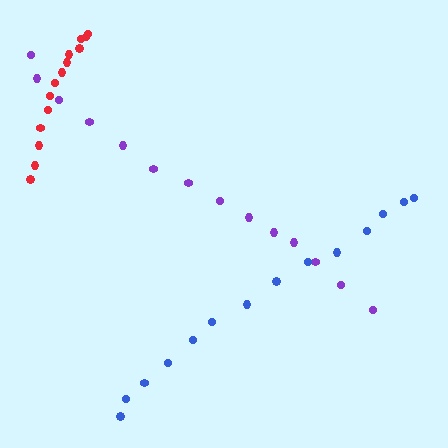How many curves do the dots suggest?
There are 3 distinct paths.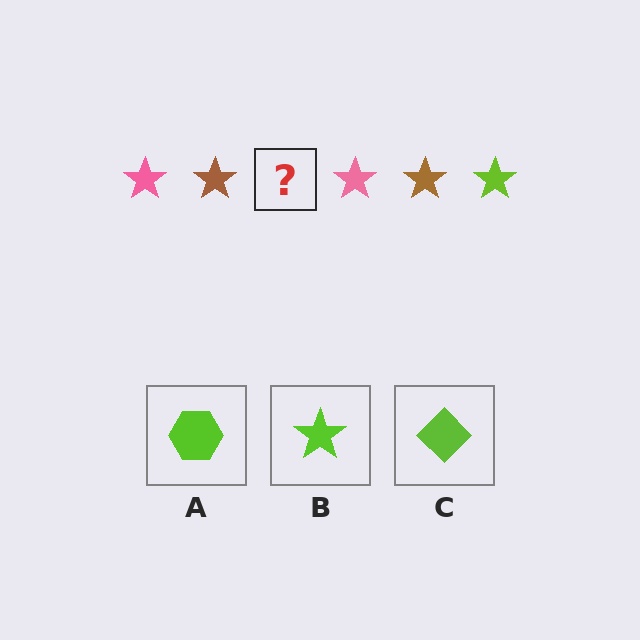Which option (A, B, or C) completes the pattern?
B.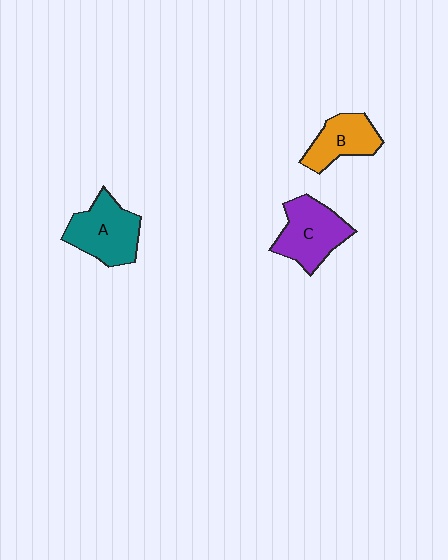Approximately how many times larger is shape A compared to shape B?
Approximately 1.3 times.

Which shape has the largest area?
Shape A (teal).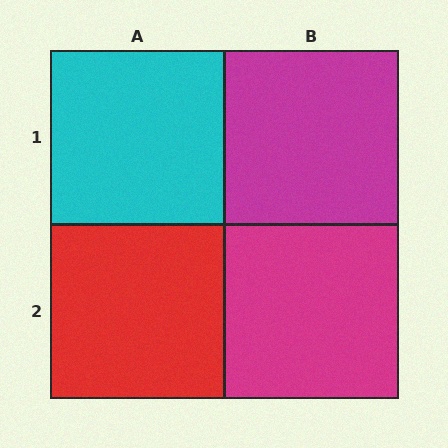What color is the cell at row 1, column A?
Cyan.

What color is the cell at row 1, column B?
Magenta.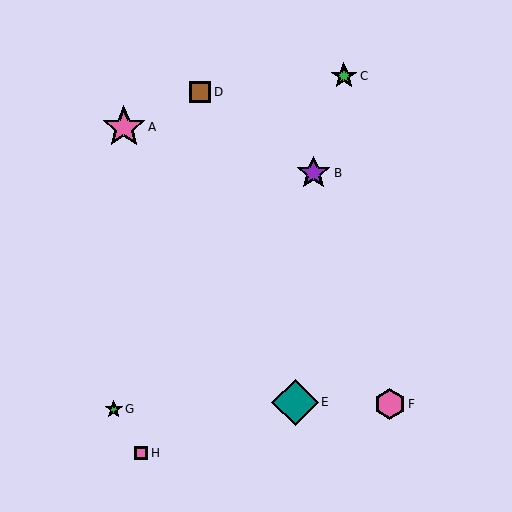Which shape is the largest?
The teal diamond (labeled E) is the largest.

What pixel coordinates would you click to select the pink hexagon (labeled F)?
Click at (390, 404) to select the pink hexagon F.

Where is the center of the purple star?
The center of the purple star is at (314, 173).